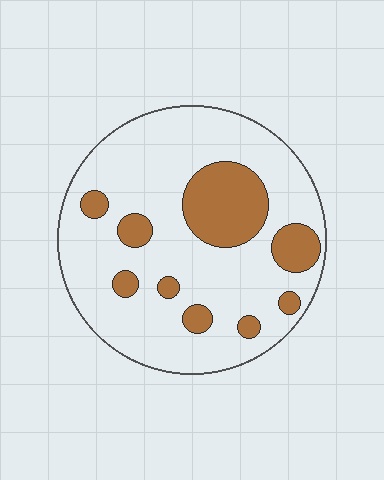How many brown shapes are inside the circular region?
9.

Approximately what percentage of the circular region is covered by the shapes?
Approximately 20%.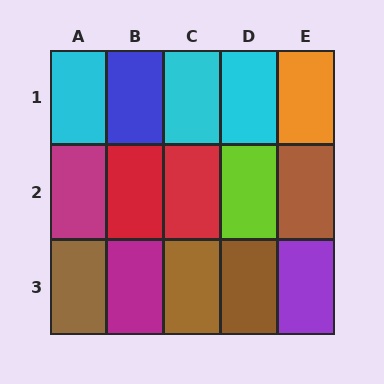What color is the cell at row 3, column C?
Brown.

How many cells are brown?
4 cells are brown.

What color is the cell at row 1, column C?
Cyan.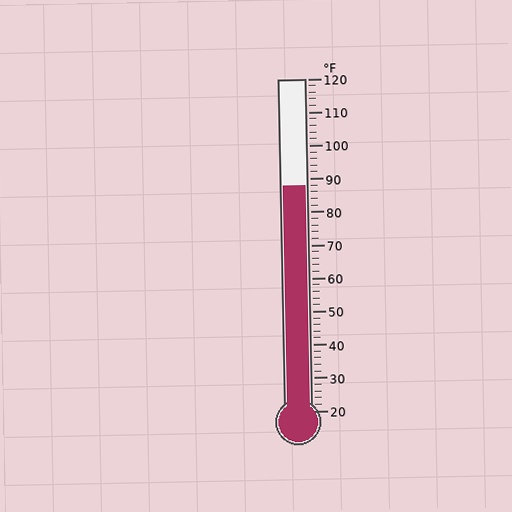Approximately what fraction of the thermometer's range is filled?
The thermometer is filled to approximately 70% of its range.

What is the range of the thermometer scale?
The thermometer scale ranges from 20°F to 120°F.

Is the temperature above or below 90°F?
The temperature is below 90°F.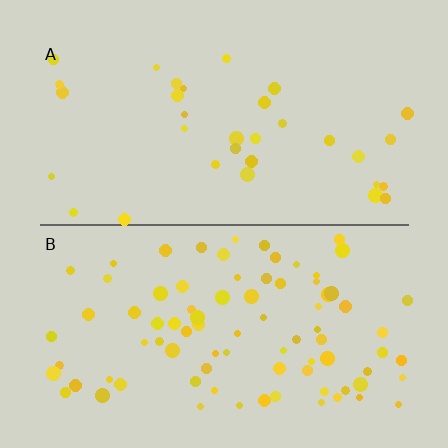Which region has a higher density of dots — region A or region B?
B (the bottom).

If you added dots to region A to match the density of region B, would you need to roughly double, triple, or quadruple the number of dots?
Approximately triple.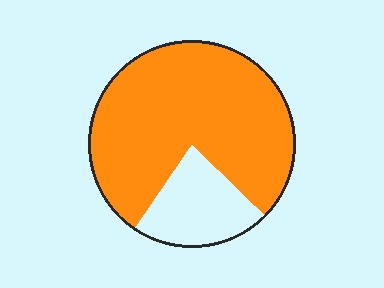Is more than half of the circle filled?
Yes.